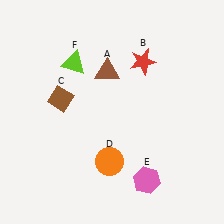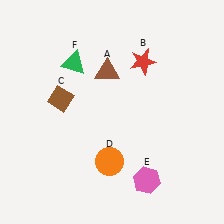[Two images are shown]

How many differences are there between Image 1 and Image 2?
There is 1 difference between the two images.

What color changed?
The triangle (F) changed from lime in Image 1 to green in Image 2.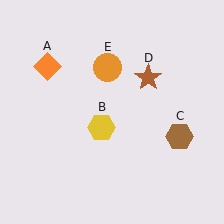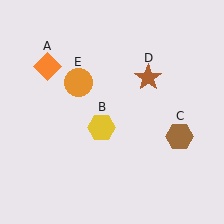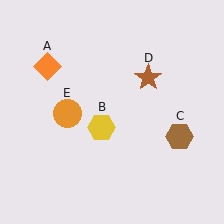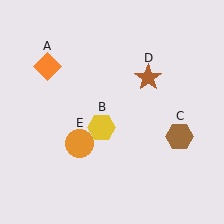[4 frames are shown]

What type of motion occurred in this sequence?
The orange circle (object E) rotated counterclockwise around the center of the scene.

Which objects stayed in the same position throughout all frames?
Orange diamond (object A) and yellow hexagon (object B) and brown hexagon (object C) and brown star (object D) remained stationary.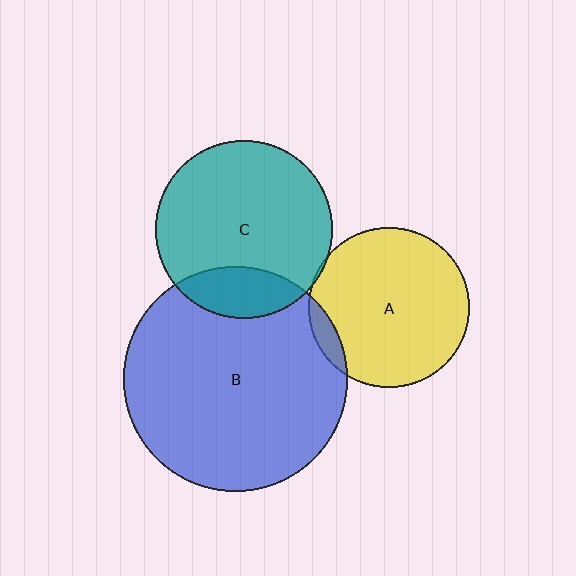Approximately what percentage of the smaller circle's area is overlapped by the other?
Approximately 20%.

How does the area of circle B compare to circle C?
Approximately 1.6 times.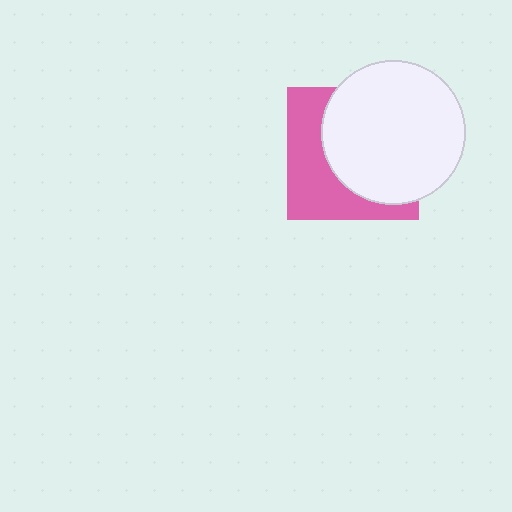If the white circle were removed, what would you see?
You would see the complete pink square.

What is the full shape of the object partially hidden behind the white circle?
The partially hidden object is a pink square.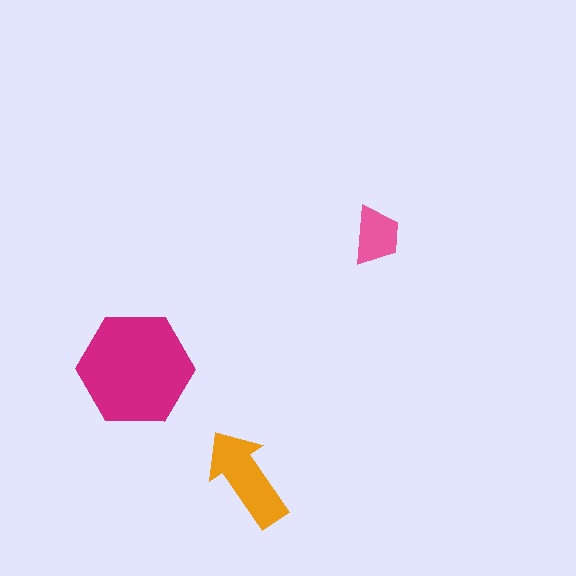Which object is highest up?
The pink trapezoid is topmost.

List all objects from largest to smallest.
The magenta hexagon, the orange arrow, the pink trapezoid.